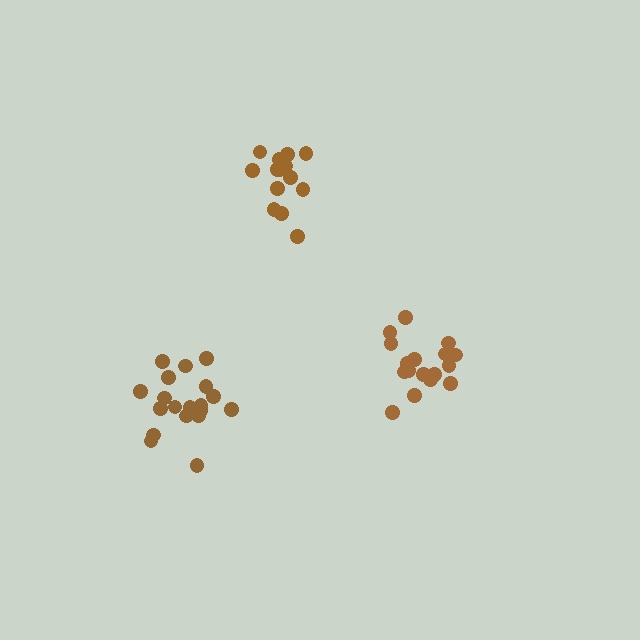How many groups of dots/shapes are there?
There are 3 groups.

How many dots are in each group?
Group 1: 20 dots, Group 2: 17 dots, Group 3: 15 dots (52 total).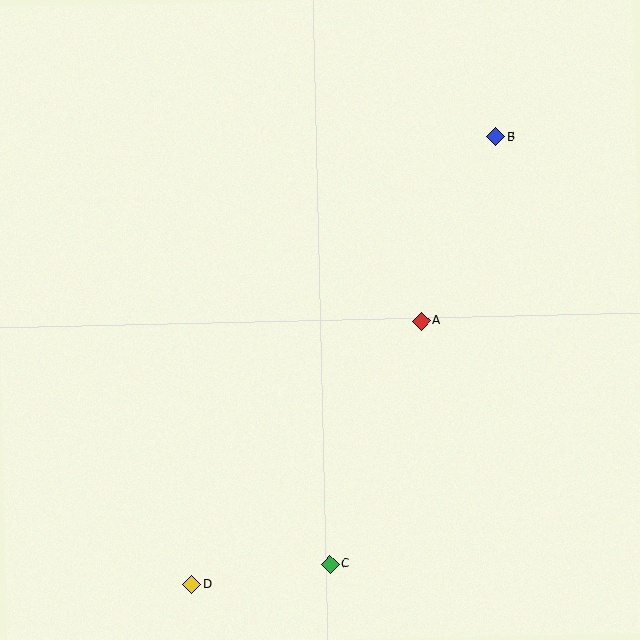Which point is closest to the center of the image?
Point A at (421, 321) is closest to the center.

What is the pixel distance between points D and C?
The distance between D and C is 139 pixels.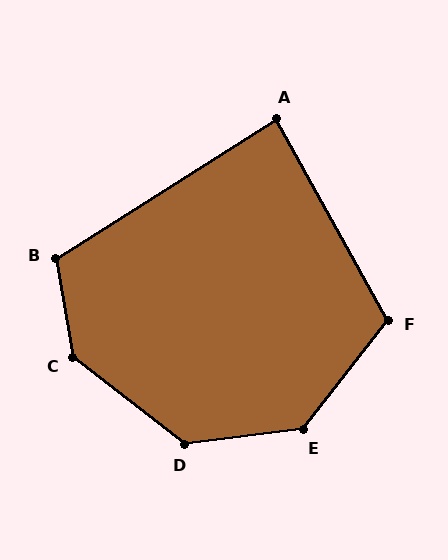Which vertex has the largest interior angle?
C, at approximately 138 degrees.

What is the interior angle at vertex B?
Approximately 112 degrees (obtuse).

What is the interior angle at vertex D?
Approximately 135 degrees (obtuse).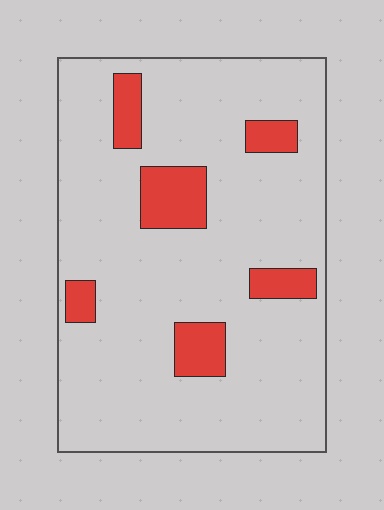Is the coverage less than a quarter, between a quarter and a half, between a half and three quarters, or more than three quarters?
Less than a quarter.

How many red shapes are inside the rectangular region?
6.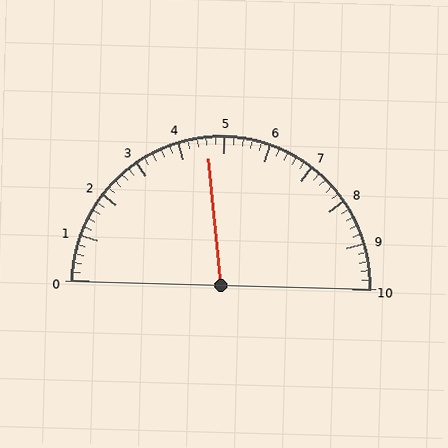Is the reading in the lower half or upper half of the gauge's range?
The reading is in the lower half of the range (0 to 10).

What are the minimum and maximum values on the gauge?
The gauge ranges from 0 to 10.